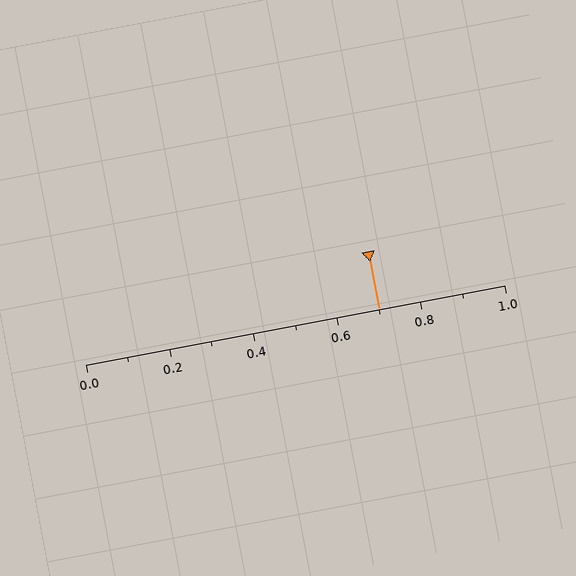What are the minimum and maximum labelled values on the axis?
The axis runs from 0.0 to 1.0.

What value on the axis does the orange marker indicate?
The marker indicates approximately 0.7.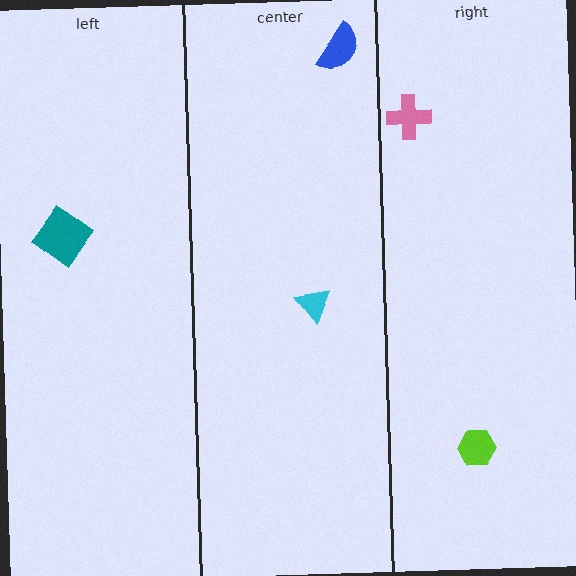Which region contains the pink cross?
The right region.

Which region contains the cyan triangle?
The center region.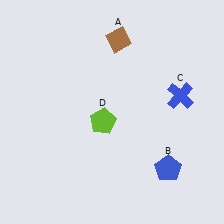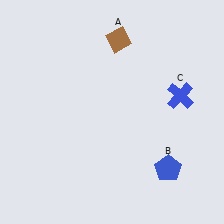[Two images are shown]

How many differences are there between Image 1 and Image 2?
There is 1 difference between the two images.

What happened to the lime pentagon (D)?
The lime pentagon (D) was removed in Image 2. It was in the bottom-left area of Image 1.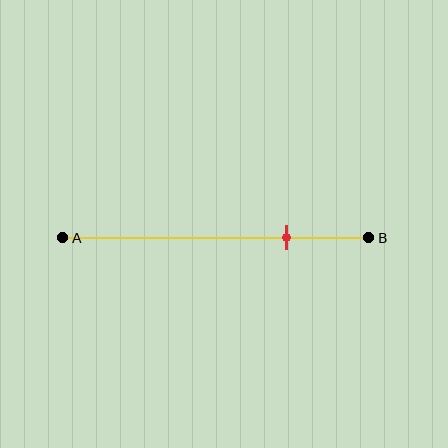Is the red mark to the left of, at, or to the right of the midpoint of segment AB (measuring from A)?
The red mark is to the right of the midpoint of segment AB.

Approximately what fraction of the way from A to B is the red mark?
The red mark is approximately 75% of the way from A to B.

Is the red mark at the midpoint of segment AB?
No, the mark is at about 75% from A, not at the 50% midpoint.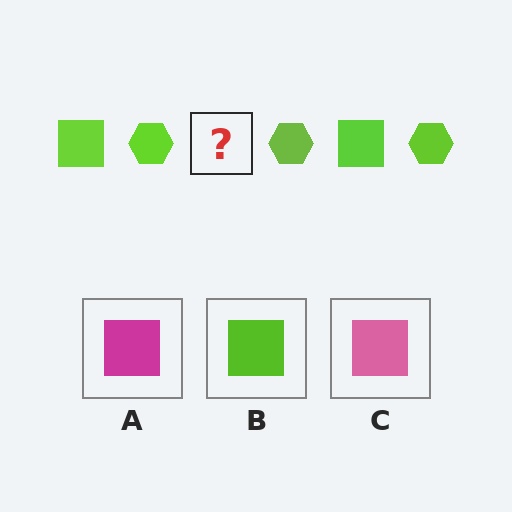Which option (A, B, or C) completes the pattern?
B.